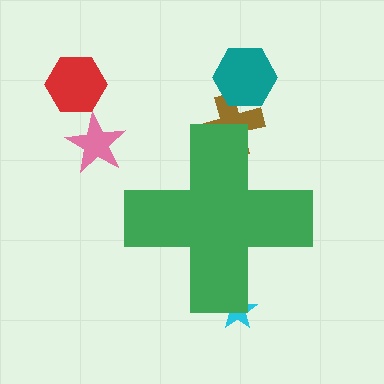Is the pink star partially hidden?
No, the pink star is fully visible.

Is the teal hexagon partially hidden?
No, the teal hexagon is fully visible.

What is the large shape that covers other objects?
A green cross.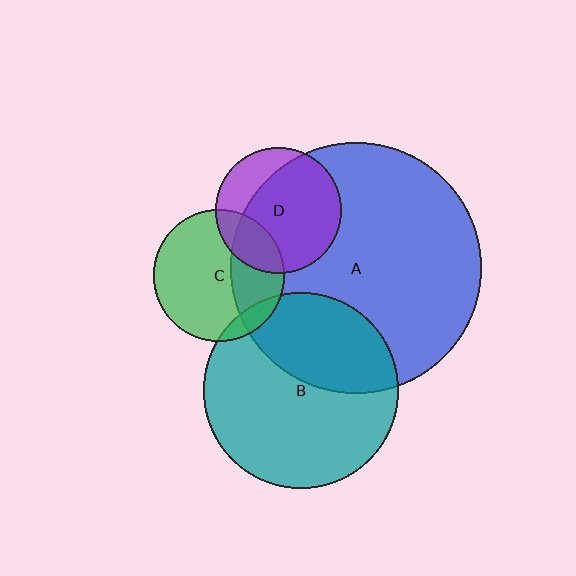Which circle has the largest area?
Circle A (blue).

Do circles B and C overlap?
Yes.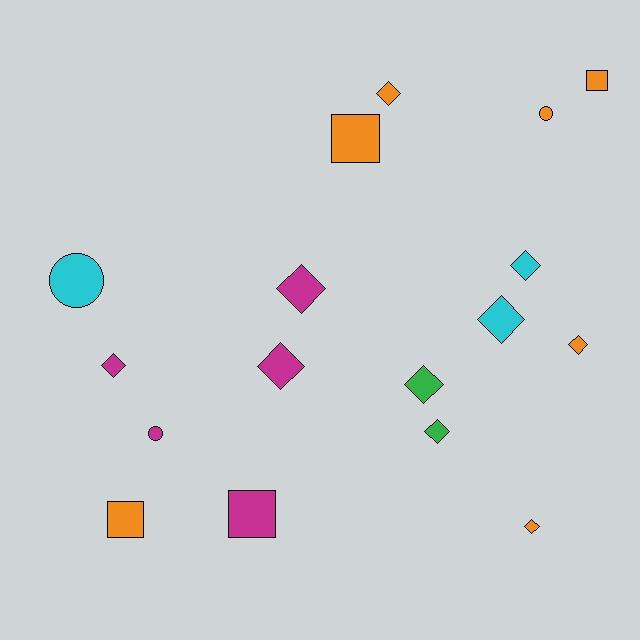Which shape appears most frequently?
Diamond, with 10 objects.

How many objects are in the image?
There are 17 objects.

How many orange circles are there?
There is 1 orange circle.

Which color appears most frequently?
Orange, with 7 objects.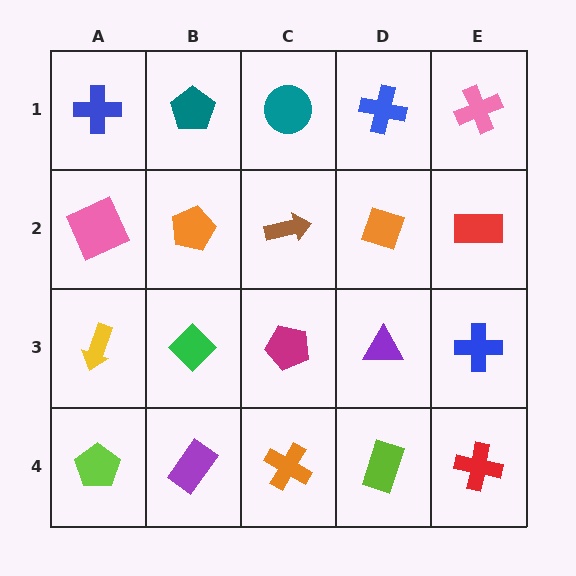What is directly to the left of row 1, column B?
A blue cross.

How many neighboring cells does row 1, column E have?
2.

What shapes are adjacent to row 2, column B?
A teal pentagon (row 1, column B), a green diamond (row 3, column B), a pink square (row 2, column A), a brown arrow (row 2, column C).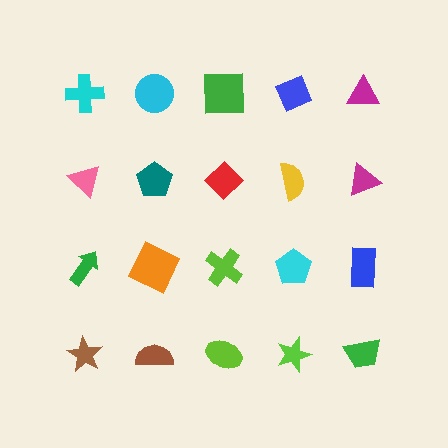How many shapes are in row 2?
5 shapes.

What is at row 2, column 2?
A teal pentagon.